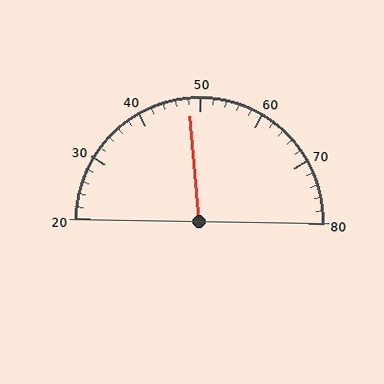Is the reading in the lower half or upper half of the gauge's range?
The reading is in the lower half of the range (20 to 80).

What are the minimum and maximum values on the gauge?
The gauge ranges from 20 to 80.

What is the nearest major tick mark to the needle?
The nearest major tick mark is 50.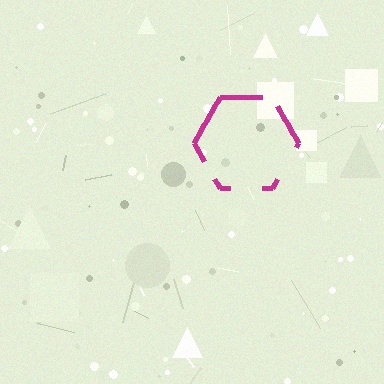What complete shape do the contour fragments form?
The contour fragments form a hexagon.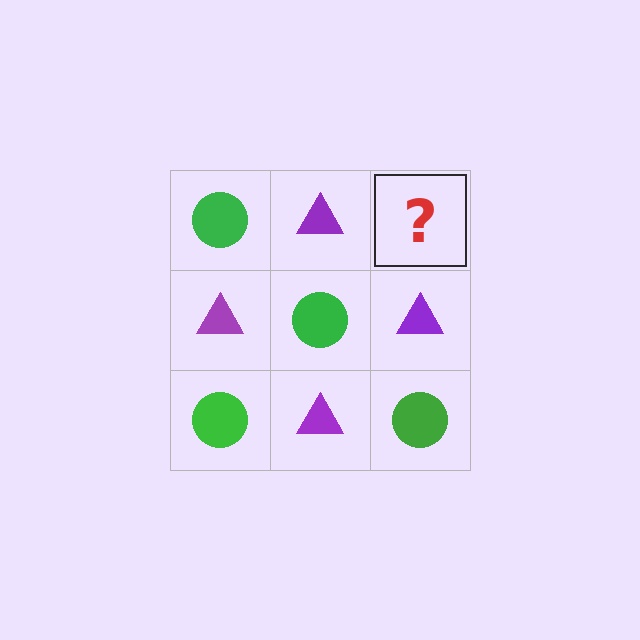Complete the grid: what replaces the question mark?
The question mark should be replaced with a green circle.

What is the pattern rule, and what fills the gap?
The rule is that it alternates green circle and purple triangle in a checkerboard pattern. The gap should be filled with a green circle.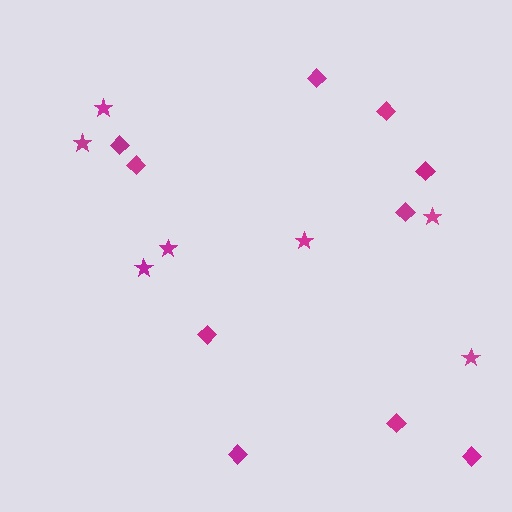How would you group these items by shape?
There are 2 groups: one group of diamonds (10) and one group of stars (7).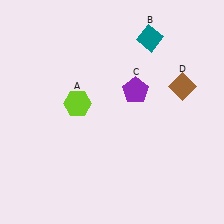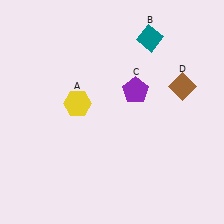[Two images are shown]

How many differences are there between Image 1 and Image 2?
There is 1 difference between the two images.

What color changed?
The hexagon (A) changed from lime in Image 1 to yellow in Image 2.